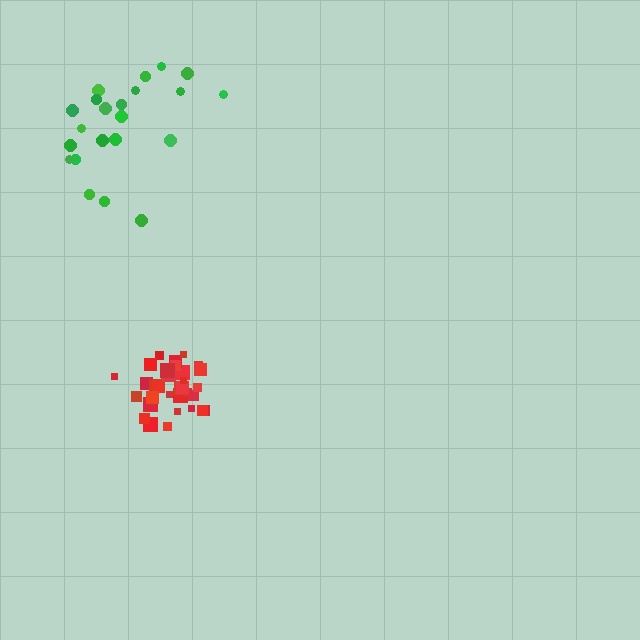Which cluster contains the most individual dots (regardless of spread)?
Red (33).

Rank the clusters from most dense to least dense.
red, green.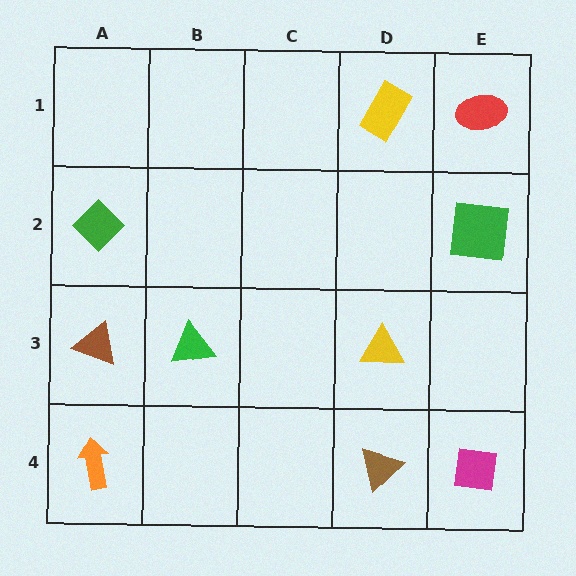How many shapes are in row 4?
3 shapes.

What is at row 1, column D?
A yellow rectangle.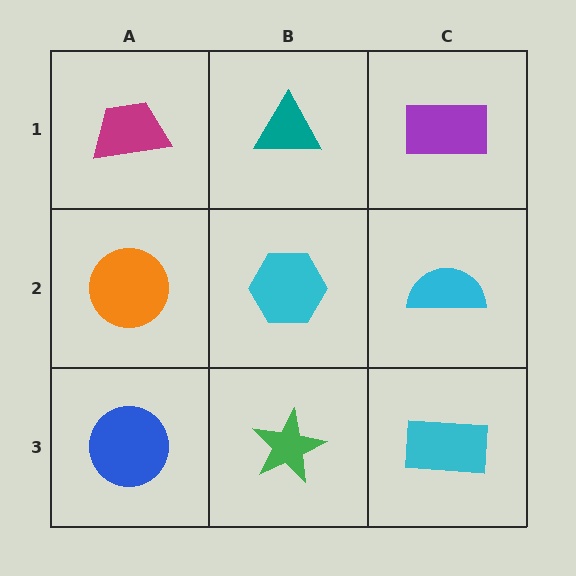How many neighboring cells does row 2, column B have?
4.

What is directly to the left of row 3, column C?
A green star.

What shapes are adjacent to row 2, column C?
A purple rectangle (row 1, column C), a cyan rectangle (row 3, column C), a cyan hexagon (row 2, column B).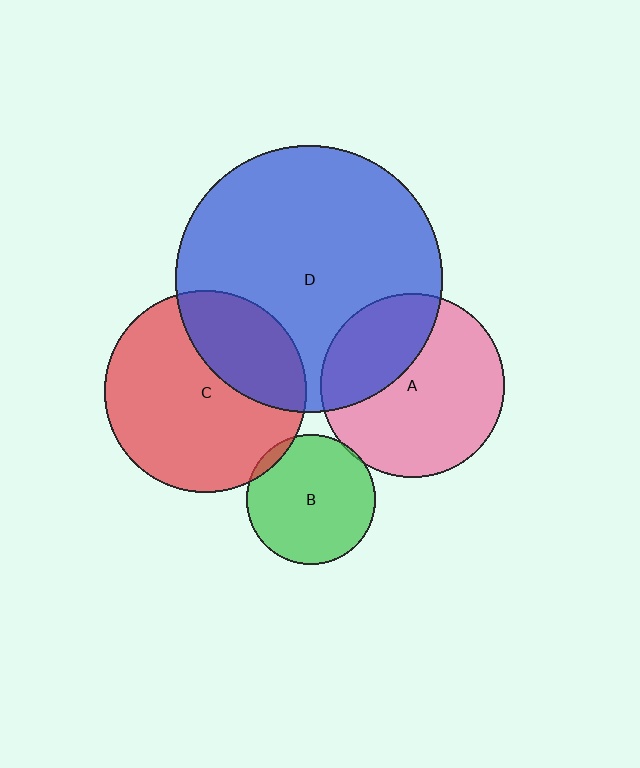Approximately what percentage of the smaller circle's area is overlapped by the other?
Approximately 5%.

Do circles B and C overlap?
Yes.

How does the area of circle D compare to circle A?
Approximately 2.1 times.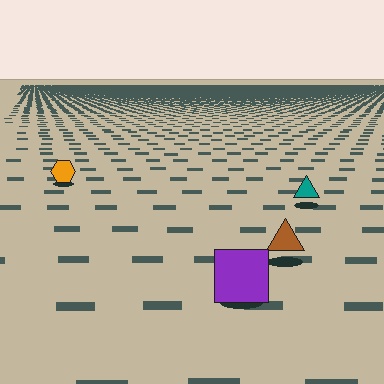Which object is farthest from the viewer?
The orange hexagon is farthest from the viewer. It appears smaller and the ground texture around it is denser.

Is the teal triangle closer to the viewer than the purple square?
No. The purple square is closer — you can tell from the texture gradient: the ground texture is coarser near it.